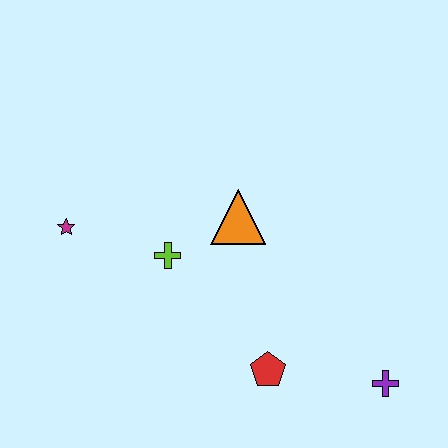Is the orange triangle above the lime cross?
Yes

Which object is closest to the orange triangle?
The lime cross is closest to the orange triangle.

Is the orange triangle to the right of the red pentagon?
No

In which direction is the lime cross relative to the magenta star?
The lime cross is to the right of the magenta star.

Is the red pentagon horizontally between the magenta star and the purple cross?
Yes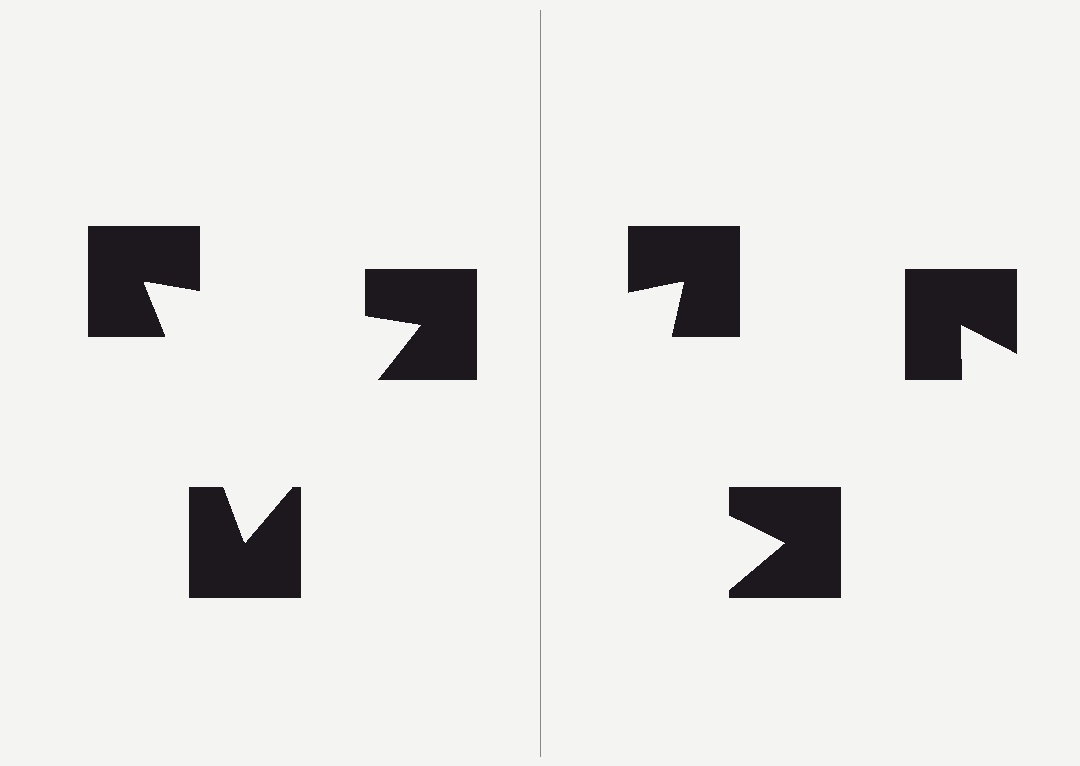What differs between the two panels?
The notched squares are positioned identically on both sides; only the wedge orientations differ. On the left they align to a triangle; on the right they are misaligned.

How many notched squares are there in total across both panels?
6 — 3 on each side.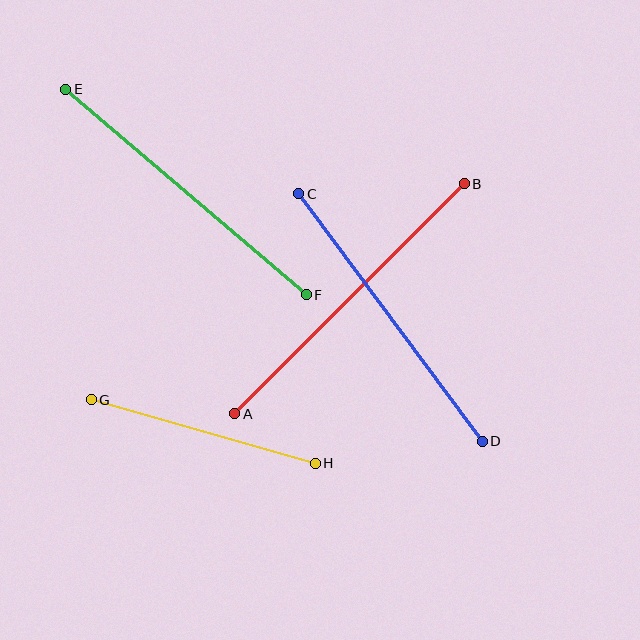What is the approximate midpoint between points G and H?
The midpoint is at approximately (203, 432) pixels.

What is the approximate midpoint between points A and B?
The midpoint is at approximately (349, 299) pixels.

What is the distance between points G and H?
The distance is approximately 233 pixels.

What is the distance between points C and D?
The distance is approximately 308 pixels.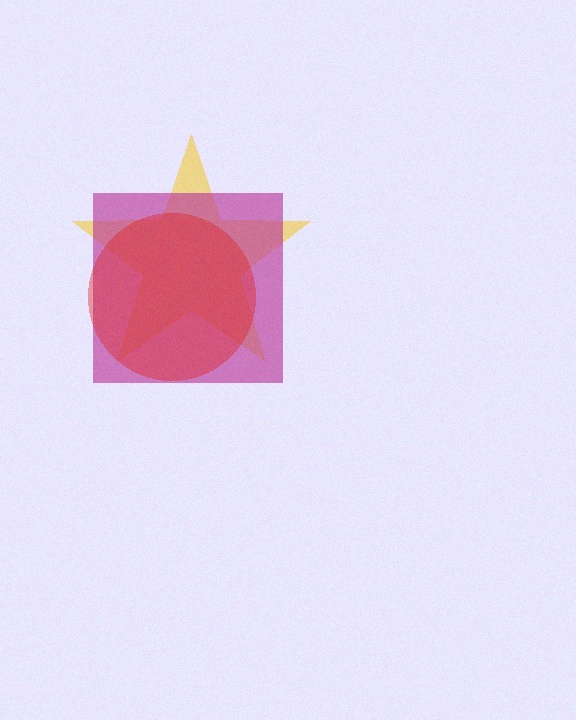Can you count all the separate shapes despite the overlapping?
Yes, there are 3 separate shapes.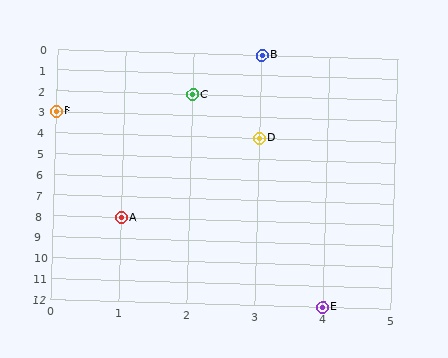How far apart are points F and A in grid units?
Points F and A are 1 column and 5 rows apart (about 5.1 grid units diagonally).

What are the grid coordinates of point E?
Point E is at grid coordinates (4, 12).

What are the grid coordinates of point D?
Point D is at grid coordinates (3, 4).